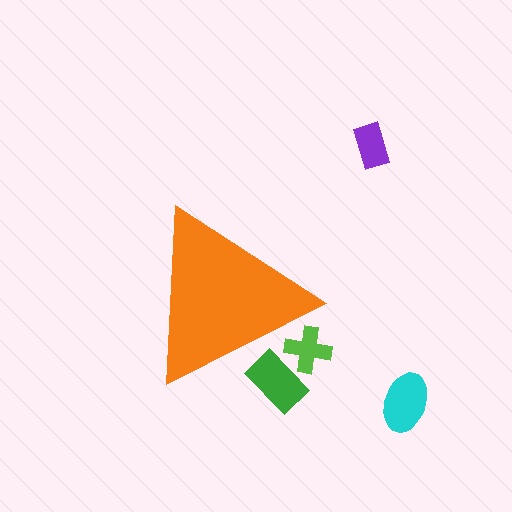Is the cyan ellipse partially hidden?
No, the cyan ellipse is fully visible.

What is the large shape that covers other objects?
An orange triangle.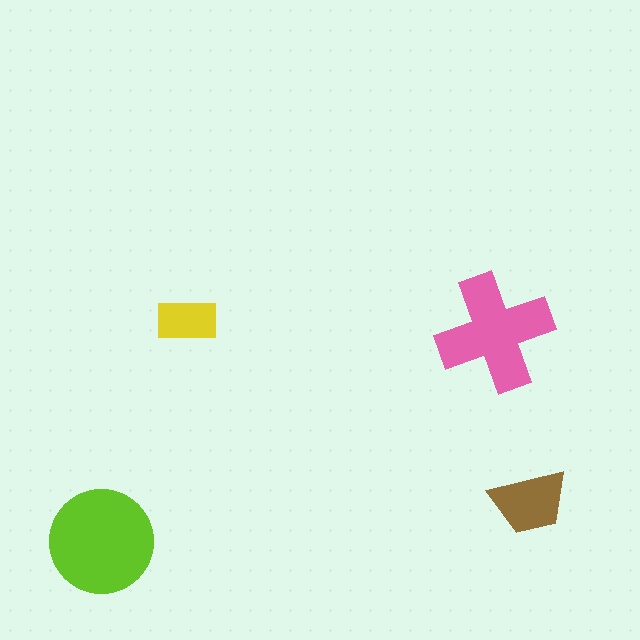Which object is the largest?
The lime circle.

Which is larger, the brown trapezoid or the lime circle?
The lime circle.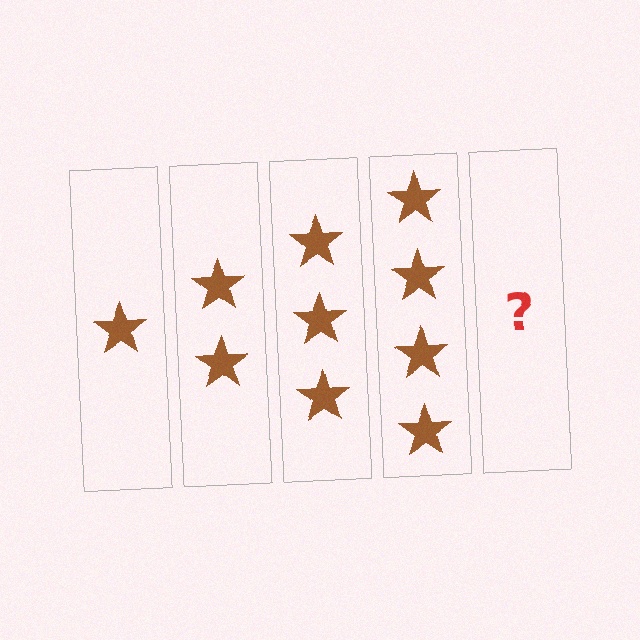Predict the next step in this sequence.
The next step is 5 stars.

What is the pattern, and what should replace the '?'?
The pattern is that each step adds one more star. The '?' should be 5 stars.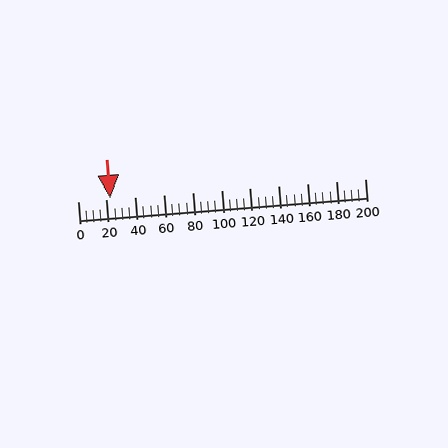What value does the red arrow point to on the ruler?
The red arrow points to approximately 23.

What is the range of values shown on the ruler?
The ruler shows values from 0 to 200.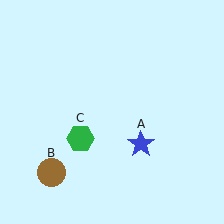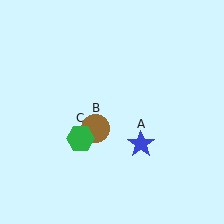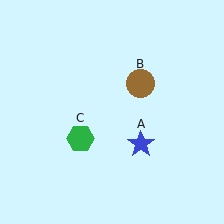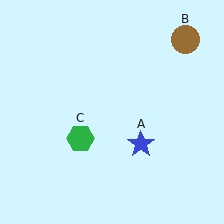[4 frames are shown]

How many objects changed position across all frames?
1 object changed position: brown circle (object B).